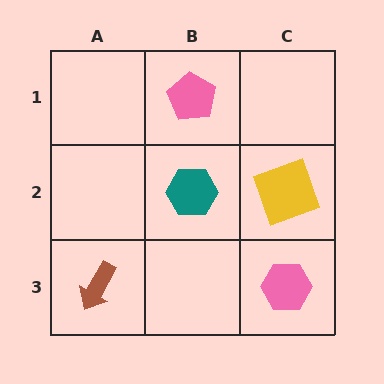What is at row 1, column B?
A pink pentagon.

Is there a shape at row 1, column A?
No, that cell is empty.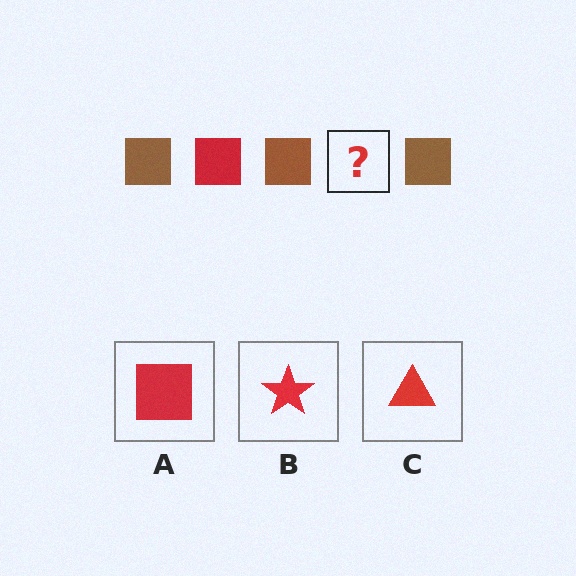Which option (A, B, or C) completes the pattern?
A.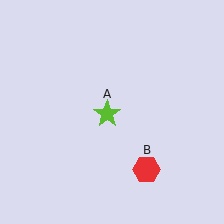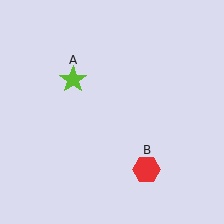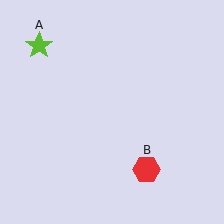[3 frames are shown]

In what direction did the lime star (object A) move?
The lime star (object A) moved up and to the left.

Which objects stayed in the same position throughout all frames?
Red hexagon (object B) remained stationary.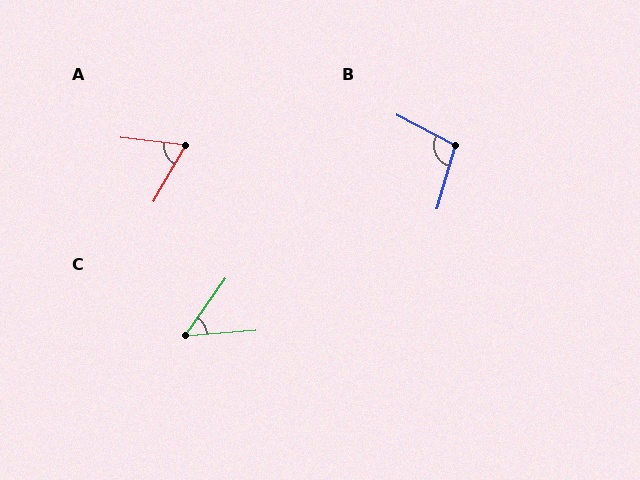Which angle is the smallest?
C, at approximately 50 degrees.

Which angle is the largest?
B, at approximately 101 degrees.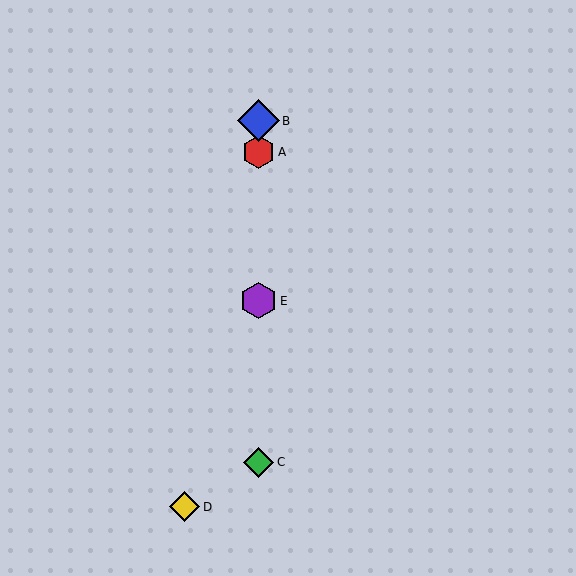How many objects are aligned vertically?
4 objects (A, B, C, E) are aligned vertically.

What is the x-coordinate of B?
Object B is at x≈258.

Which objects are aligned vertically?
Objects A, B, C, E are aligned vertically.